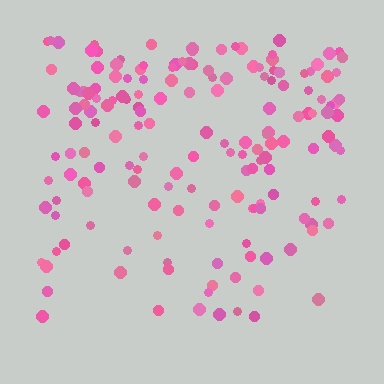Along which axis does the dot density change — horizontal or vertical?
Vertical.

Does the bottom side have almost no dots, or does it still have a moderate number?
Still a moderate number, just noticeably fewer than the top.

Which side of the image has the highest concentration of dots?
The top.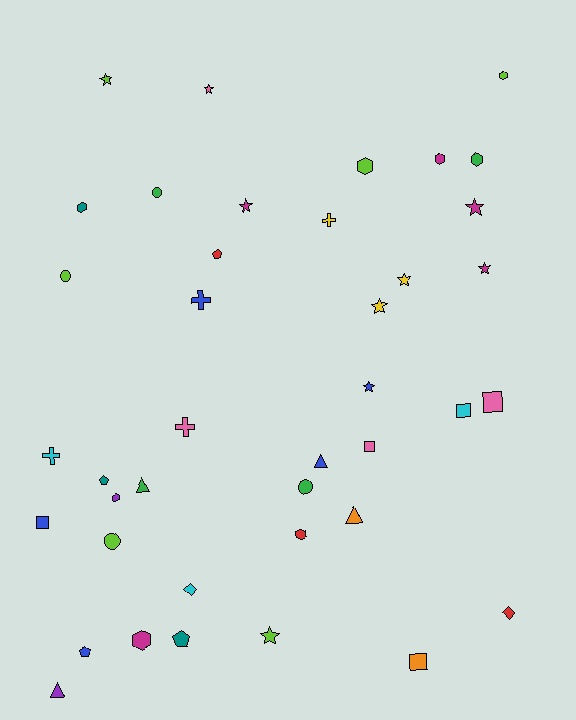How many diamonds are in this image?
There are 2 diamonds.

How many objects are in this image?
There are 40 objects.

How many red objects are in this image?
There are 3 red objects.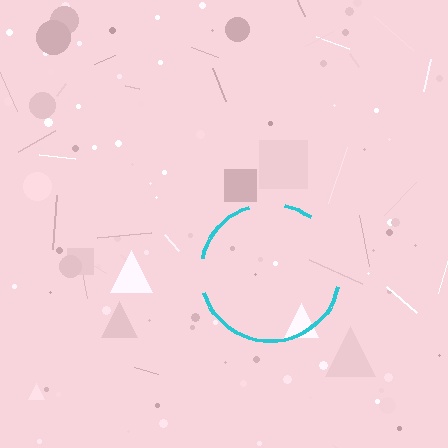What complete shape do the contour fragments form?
The contour fragments form a circle.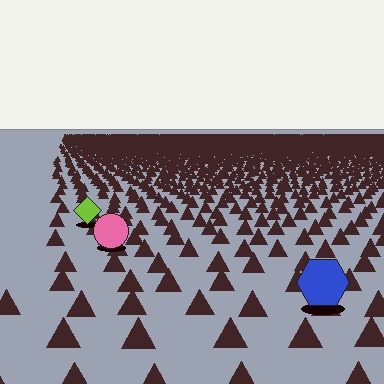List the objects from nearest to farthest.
From nearest to farthest: the blue hexagon, the pink circle, the lime diamond.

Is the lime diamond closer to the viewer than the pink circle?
No. The pink circle is closer — you can tell from the texture gradient: the ground texture is coarser near it.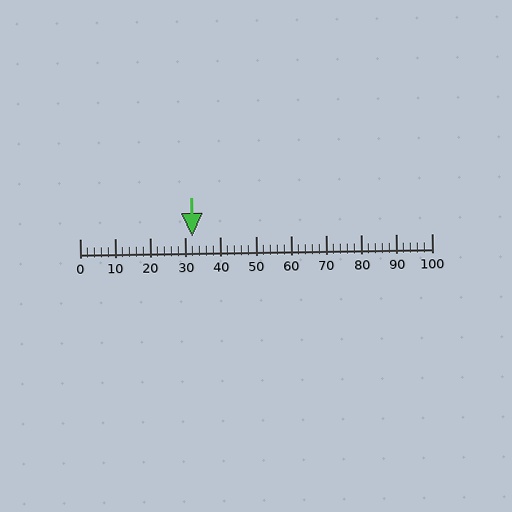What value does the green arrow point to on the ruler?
The green arrow points to approximately 32.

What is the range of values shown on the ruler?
The ruler shows values from 0 to 100.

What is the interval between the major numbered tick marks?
The major tick marks are spaced 10 units apart.